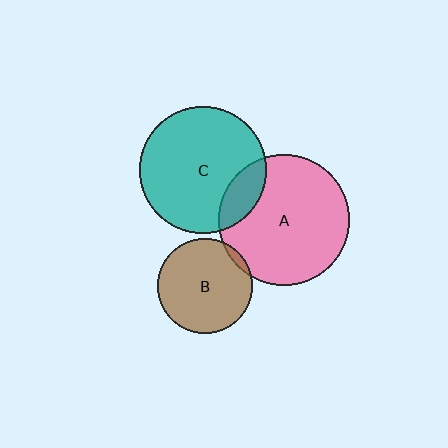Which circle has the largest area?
Circle A (pink).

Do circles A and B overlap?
Yes.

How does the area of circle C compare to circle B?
Approximately 1.8 times.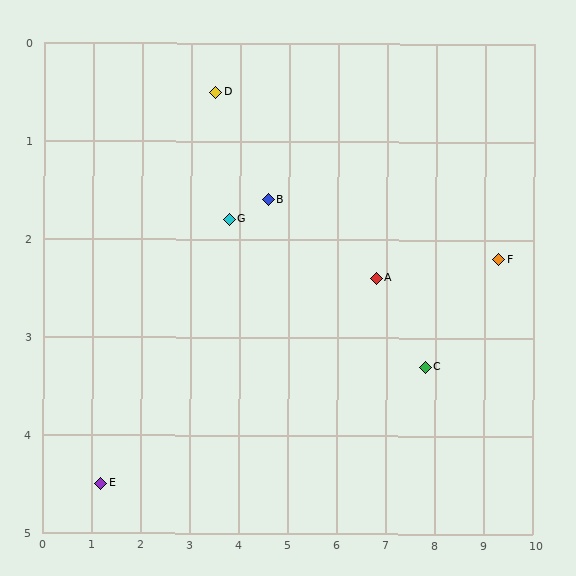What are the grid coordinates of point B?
Point B is at approximately (4.6, 1.6).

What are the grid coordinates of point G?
Point G is at approximately (3.8, 1.8).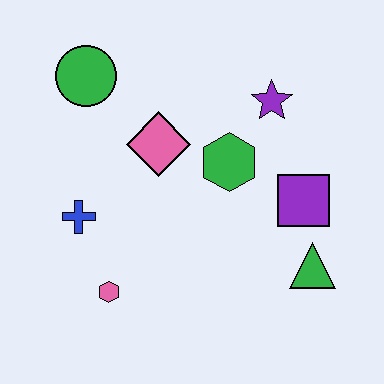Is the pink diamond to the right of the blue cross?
Yes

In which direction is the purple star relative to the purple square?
The purple star is above the purple square.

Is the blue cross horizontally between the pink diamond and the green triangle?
No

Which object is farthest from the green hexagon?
The pink hexagon is farthest from the green hexagon.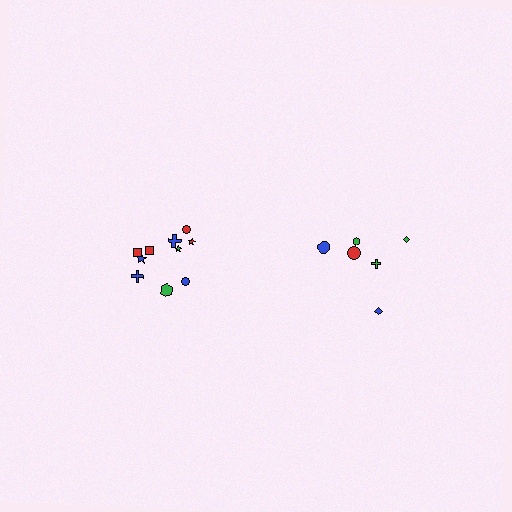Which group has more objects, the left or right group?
The left group.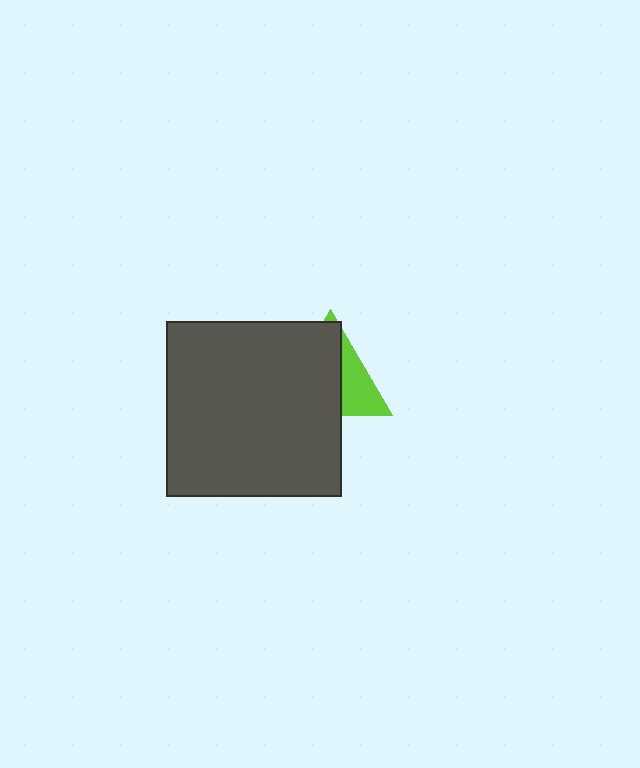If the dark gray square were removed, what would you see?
You would see the complete lime triangle.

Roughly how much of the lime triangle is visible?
A small part of it is visible (roughly 36%).